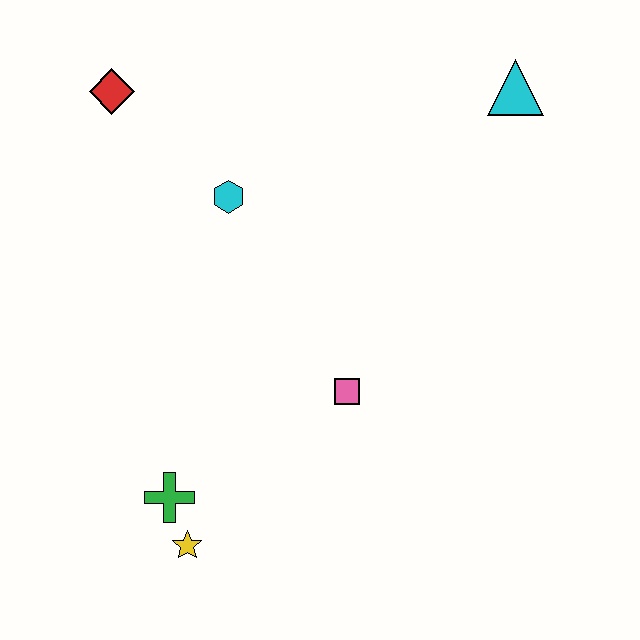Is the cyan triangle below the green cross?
No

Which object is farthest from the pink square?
The red diamond is farthest from the pink square.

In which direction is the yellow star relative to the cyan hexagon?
The yellow star is below the cyan hexagon.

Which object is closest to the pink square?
The green cross is closest to the pink square.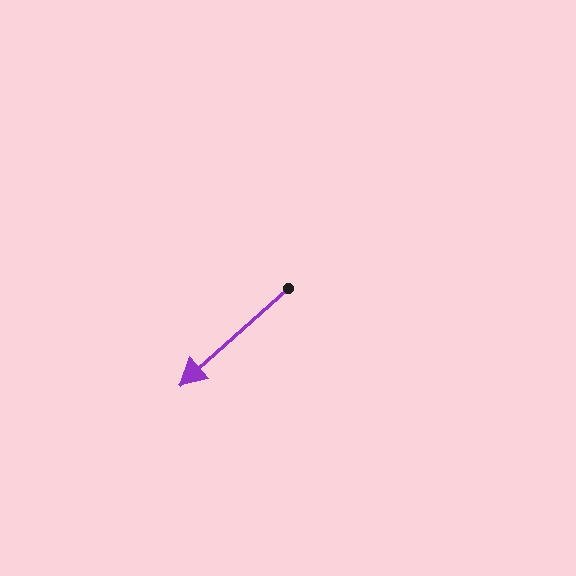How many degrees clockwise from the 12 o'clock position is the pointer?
Approximately 228 degrees.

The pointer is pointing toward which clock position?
Roughly 8 o'clock.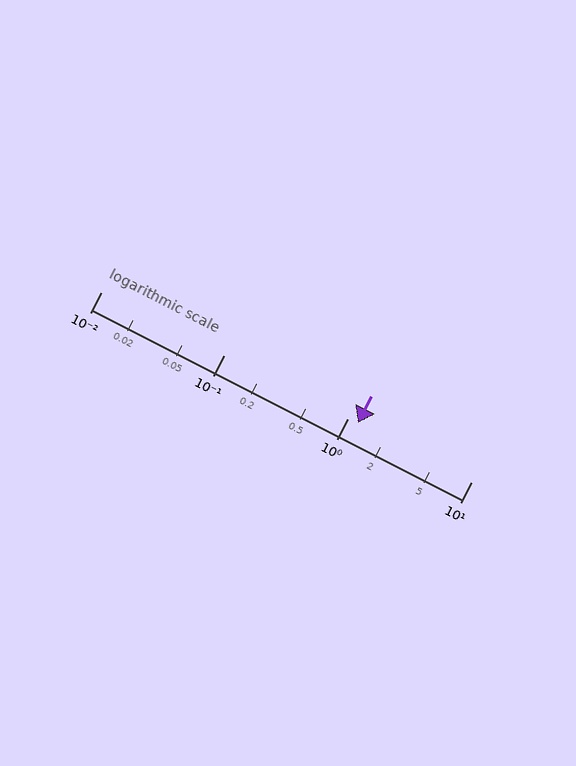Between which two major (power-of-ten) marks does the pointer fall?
The pointer is between 1 and 10.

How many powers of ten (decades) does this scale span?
The scale spans 3 decades, from 0.01 to 10.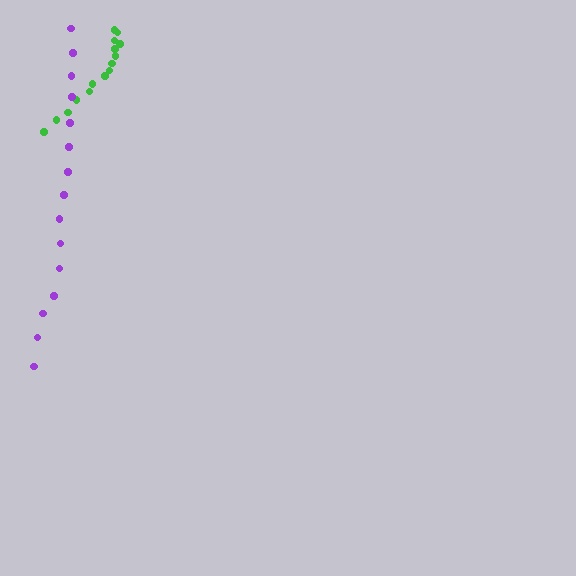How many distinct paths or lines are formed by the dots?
There are 2 distinct paths.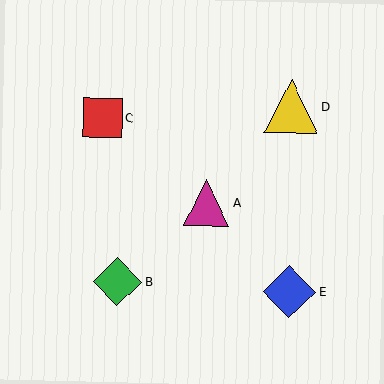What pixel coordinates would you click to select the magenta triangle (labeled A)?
Click at (207, 203) to select the magenta triangle A.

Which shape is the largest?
The yellow triangle (labeled D) is the largest.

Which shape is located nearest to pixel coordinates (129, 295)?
The green diamond (labeled B) at (117, 282) is nearest to that location.